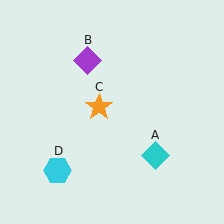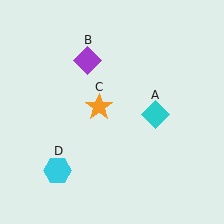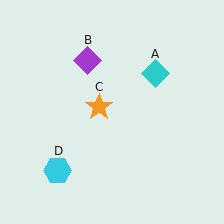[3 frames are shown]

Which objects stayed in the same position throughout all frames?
Purple diamond (object B) and orange star (object C) and cyan hexagon (object D) remained stationary.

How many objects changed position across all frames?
1 object changed position: cyan diamond (object A).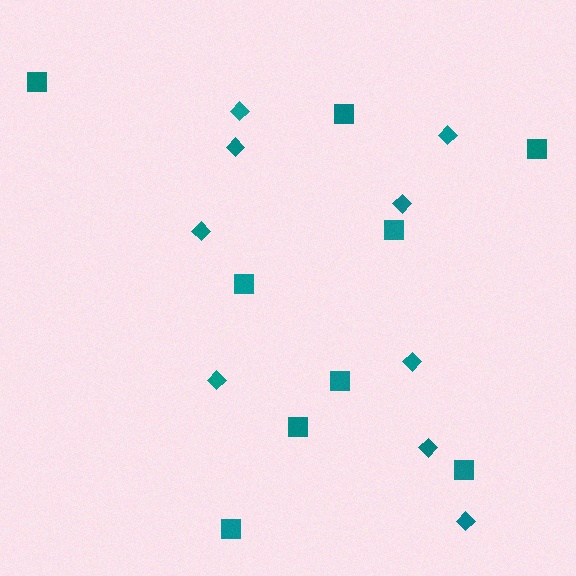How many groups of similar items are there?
There are 2 groups: one group of diamonds (9) and one group of squares (9).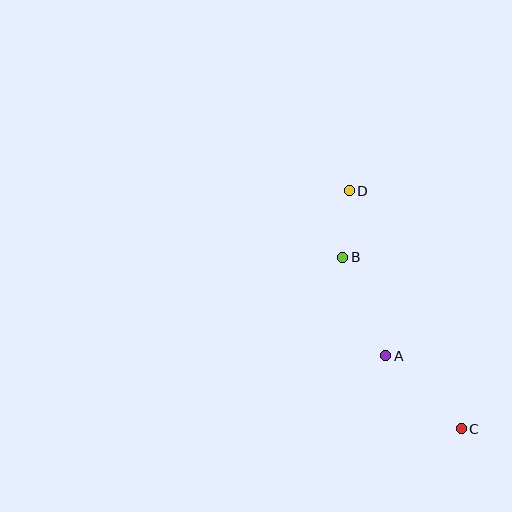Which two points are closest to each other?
Points B and D are closest to each other.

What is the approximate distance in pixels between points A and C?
The distance between A and C is approximately 105 pixels.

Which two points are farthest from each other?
Points C and D are farthest from each other.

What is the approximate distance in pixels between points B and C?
The distance between B and C is approximately 209 pixels.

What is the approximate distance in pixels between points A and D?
The distance between A and D is approximately 169 pixels.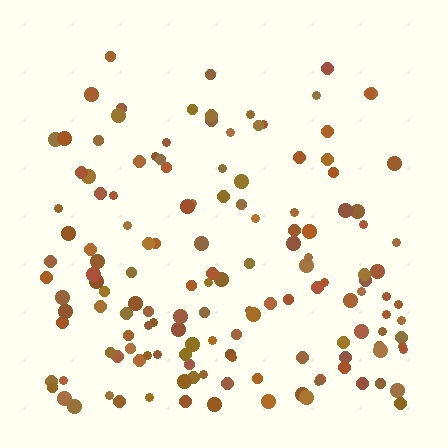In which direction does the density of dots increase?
From top to bottom, with the bottom side densest.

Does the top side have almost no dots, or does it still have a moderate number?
Still a moderate number, just noticeably fewer than the bottom.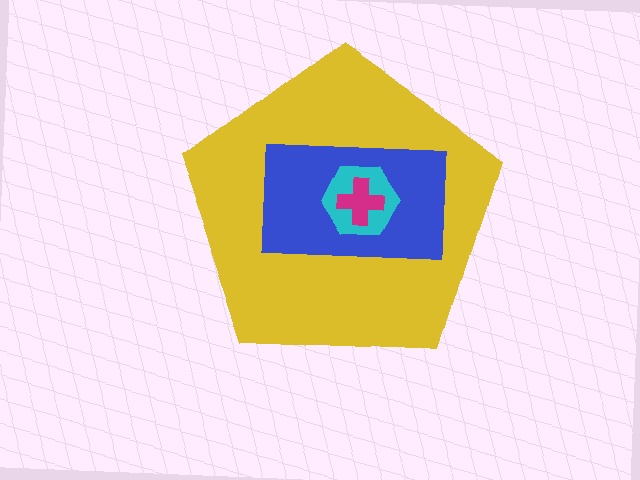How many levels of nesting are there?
4.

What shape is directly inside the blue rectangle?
The cyan hexagon.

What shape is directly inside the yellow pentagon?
The blue rectangle.